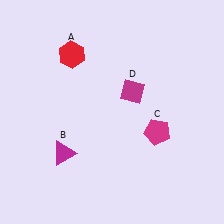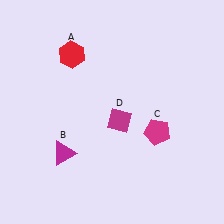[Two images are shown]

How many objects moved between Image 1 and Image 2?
1 object moved between the two images.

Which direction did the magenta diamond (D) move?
The magenta diamond (D) moved down.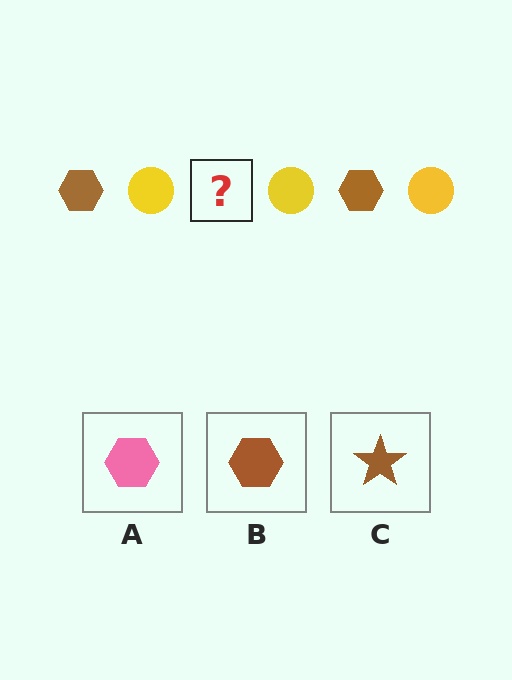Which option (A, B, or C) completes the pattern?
B.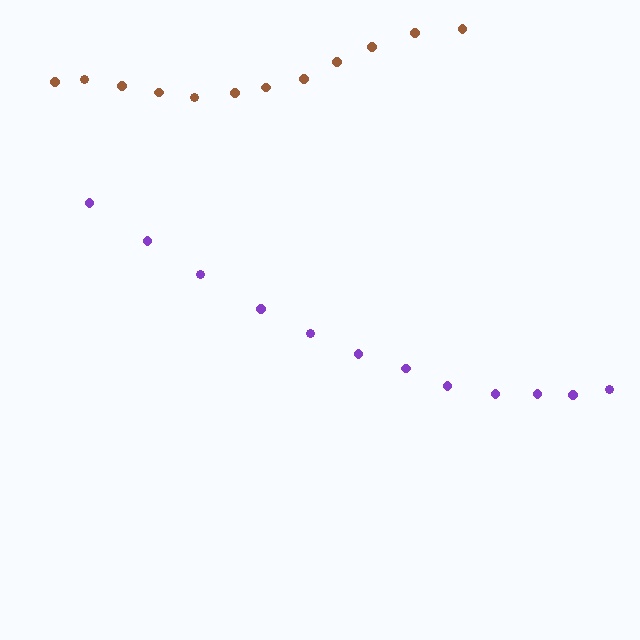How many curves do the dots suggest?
There are 2 distinct paths.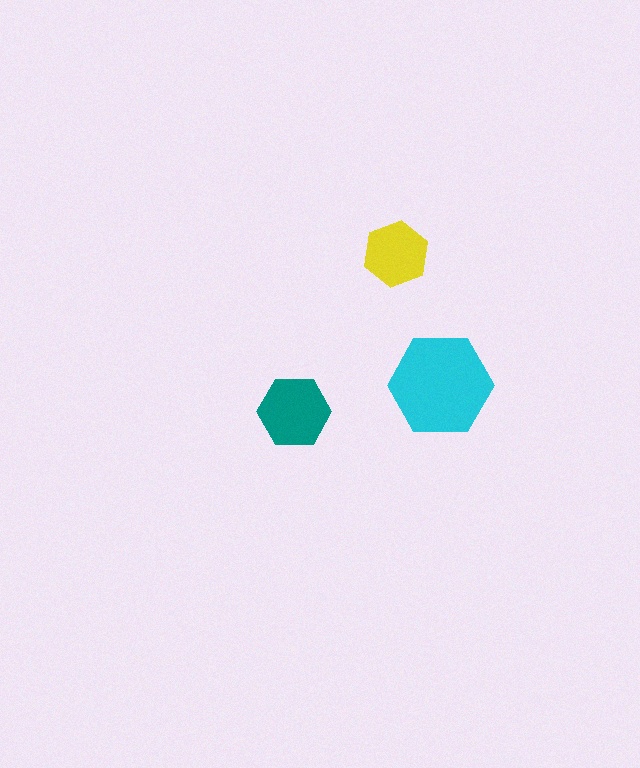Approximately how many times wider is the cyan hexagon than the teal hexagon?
About 1.5 times wider.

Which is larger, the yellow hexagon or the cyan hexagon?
The cyan one.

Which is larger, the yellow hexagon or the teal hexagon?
The teal one.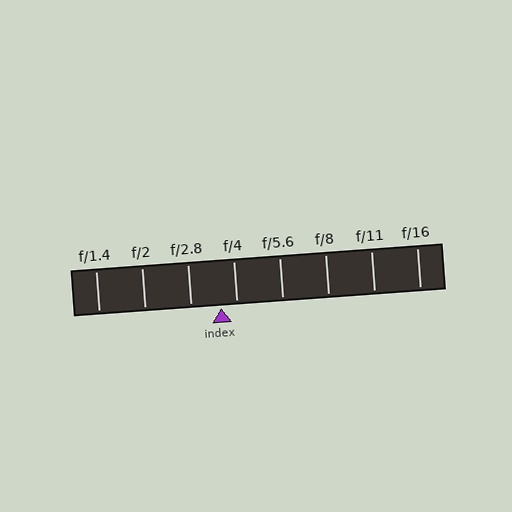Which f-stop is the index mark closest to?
The index mark is closest to f/4.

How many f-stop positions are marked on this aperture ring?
There are 8 f-stop positions marked.